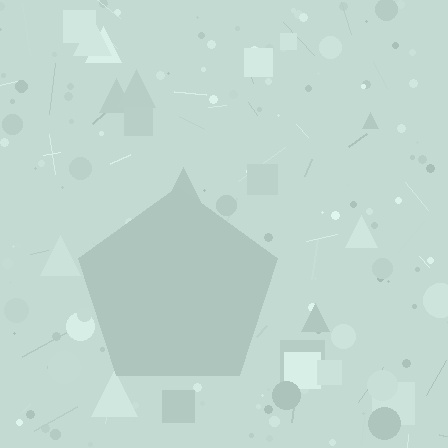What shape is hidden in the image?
A pentagon is hidden in the image.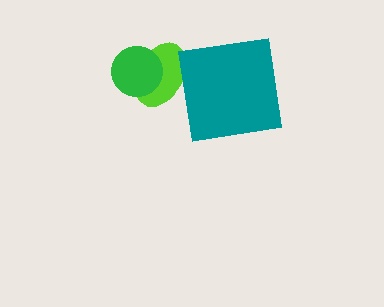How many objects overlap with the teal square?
1 object overlaps with the teal square.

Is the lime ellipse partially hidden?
Yes, it is partially covered by another shape.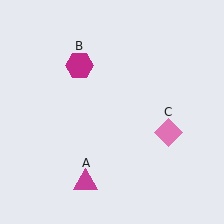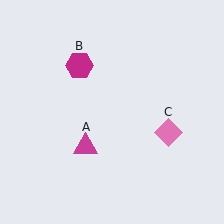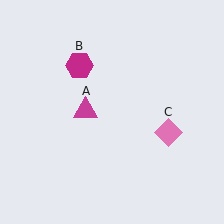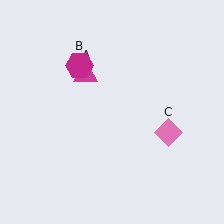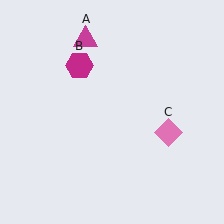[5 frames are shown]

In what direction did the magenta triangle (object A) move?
The magenta triangle (object A) moved up.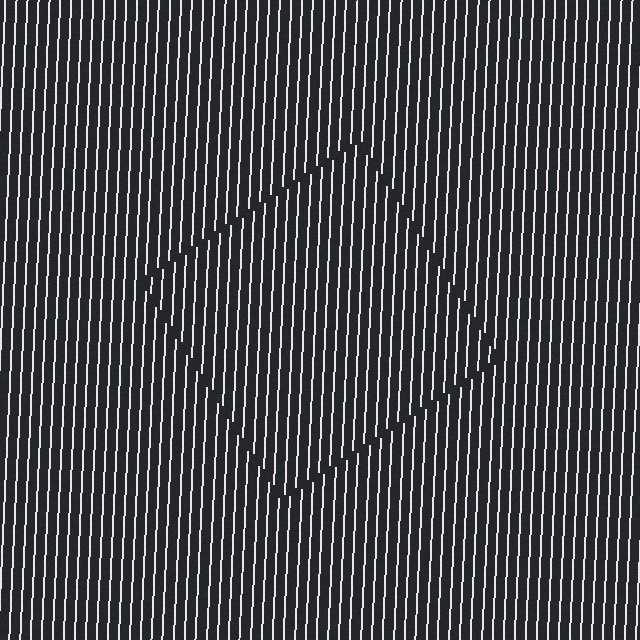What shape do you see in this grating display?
An illusory square. The interior of the shape contains the same grating, shifted by half a period — the contour is defined by the phase discontinuity where line-ends from the inner and outer gratings abut.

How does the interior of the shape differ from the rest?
The interior of the shape contains the same grating, shifted by half a period — the contour is defined by the phase discontinuity where line-ends from the inner and outer gratings abut.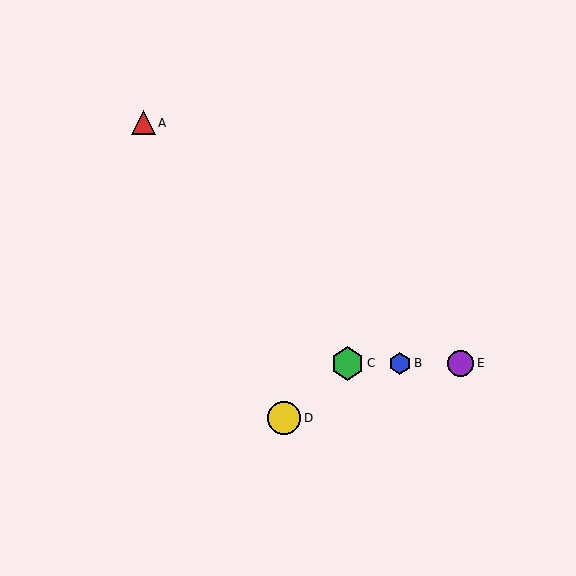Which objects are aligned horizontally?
Objects B, C, E are aligned horizontally.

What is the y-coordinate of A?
Object A is at y≈123.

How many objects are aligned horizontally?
3 objects (B, C, E) are aligned horizontally.